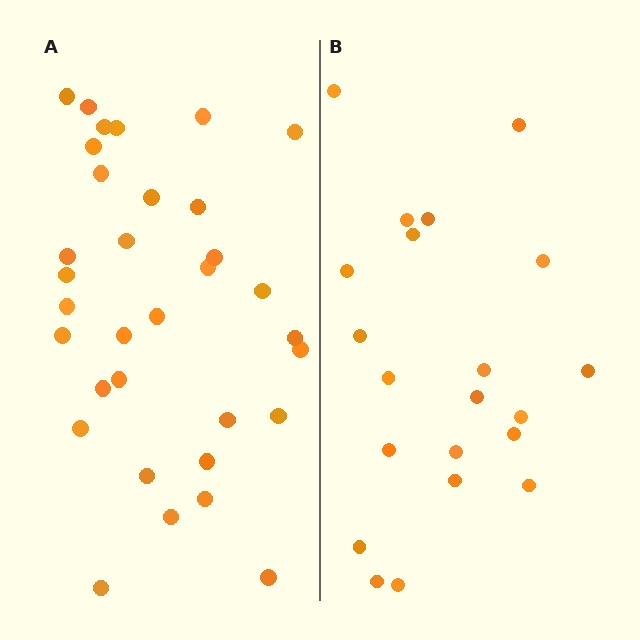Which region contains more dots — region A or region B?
Region A (the left region) has more dots.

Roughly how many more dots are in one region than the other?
Region A has roughly 12 or so more dots than region B.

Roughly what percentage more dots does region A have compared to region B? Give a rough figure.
About 55% more.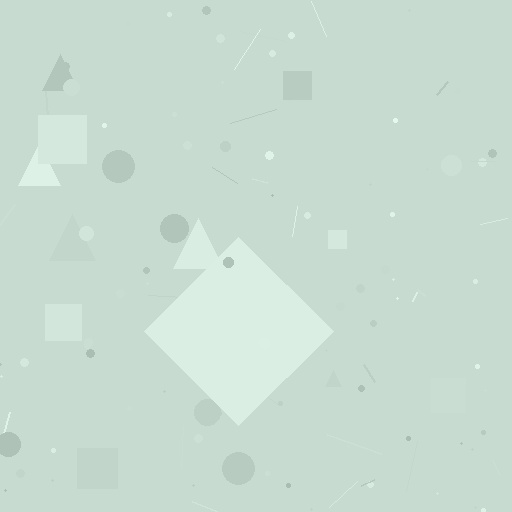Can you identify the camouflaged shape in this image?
The camouflaged shape is a diamond.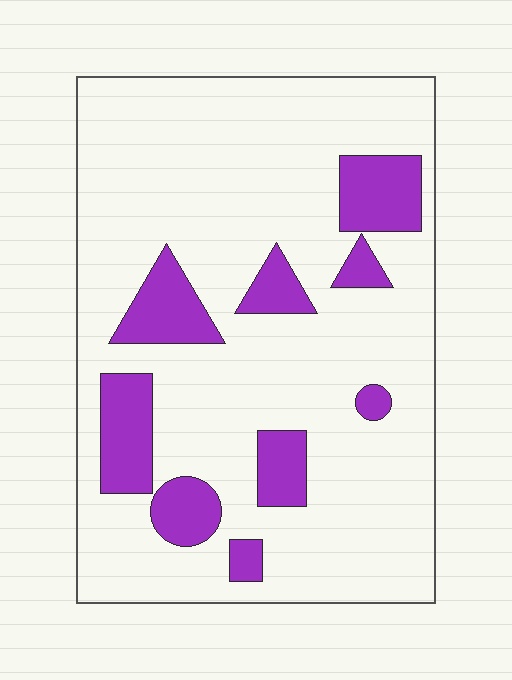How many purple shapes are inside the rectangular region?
9.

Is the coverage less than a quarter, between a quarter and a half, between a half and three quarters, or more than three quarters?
Less than a quarter.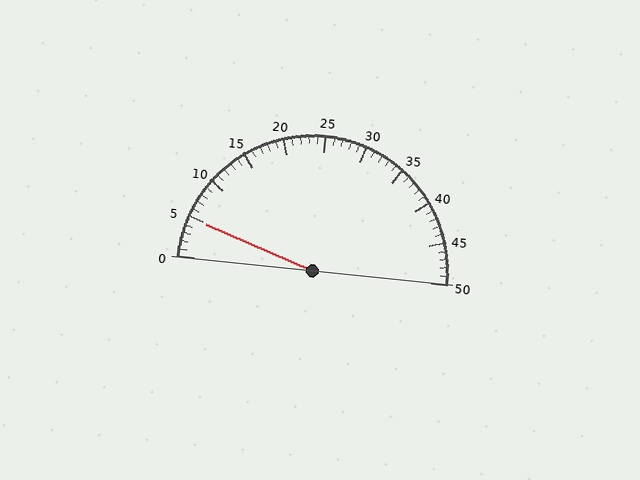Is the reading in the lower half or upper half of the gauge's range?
The reading is in the lower half of the range (0 to 50).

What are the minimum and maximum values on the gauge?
The gauge ranges from 0 to 50.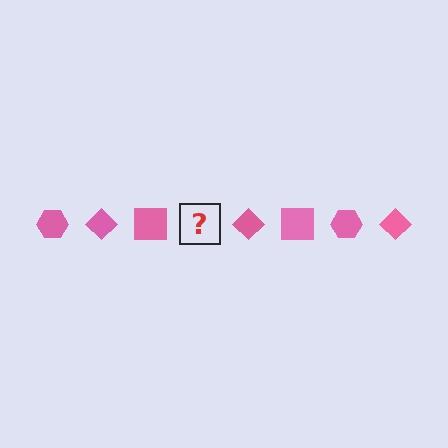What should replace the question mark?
The question mark should be replaced with a pink hexagon.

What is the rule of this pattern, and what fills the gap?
The rule is that the pattern cycles through hexagon, diamond, square shapes in pink. The gap should be filled with a pink hexagon.